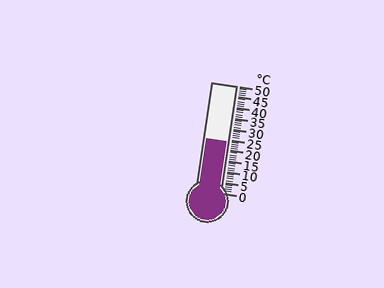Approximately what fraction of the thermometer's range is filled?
The thermometer is filled to approximately 50% of its range.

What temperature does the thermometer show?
The thermometer shows approximately 24°C.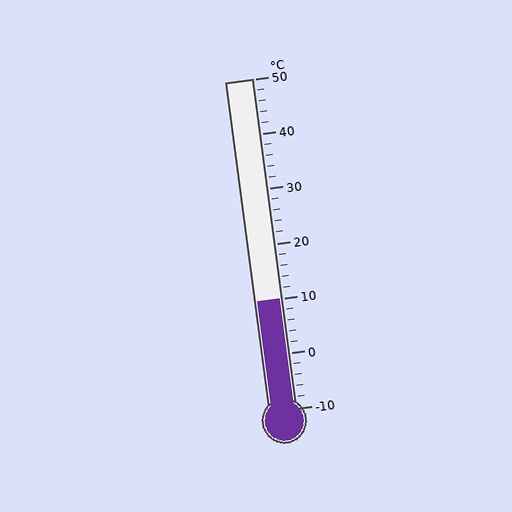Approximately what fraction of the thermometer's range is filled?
The thermometer is filled to approximately 35% of its range.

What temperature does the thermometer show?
The thermometer shows approximately 10°C.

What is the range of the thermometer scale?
The thermometer scale ranges from -10°C to 50°C.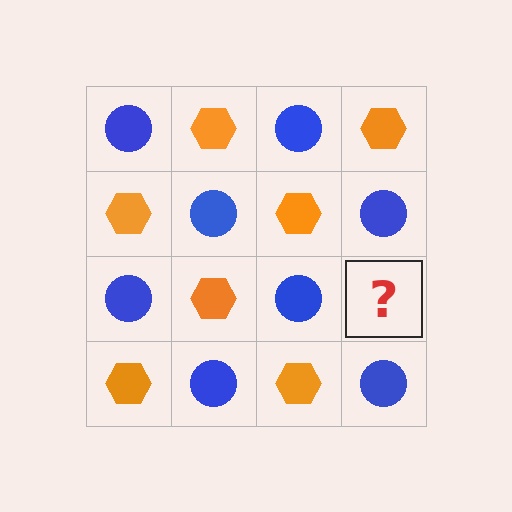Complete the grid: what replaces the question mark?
The question mark should be replaced with an orange hexagon.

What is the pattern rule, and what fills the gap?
The rule is that it alternates blue circle and orange hexagon in a checkerboard pattern. The gap should be filled with an orange hexagon.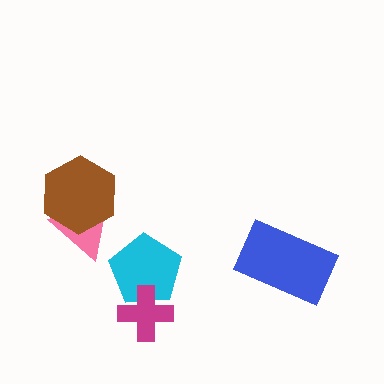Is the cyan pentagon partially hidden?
Yes, it is partially covered by another shape.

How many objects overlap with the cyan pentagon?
1 object overlaps with the cyan pentagon.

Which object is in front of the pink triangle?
The brown hexagon is in front of the pink triangle.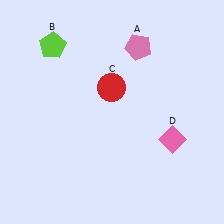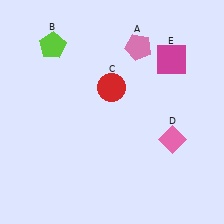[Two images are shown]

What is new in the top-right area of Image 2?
A magenta square (E) was added in the top-right area of Image 2.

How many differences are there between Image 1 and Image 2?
There is 1 difference between the two images.